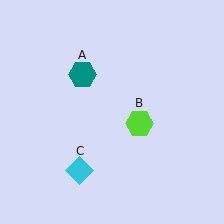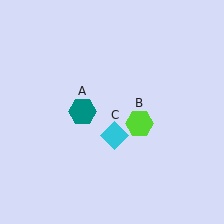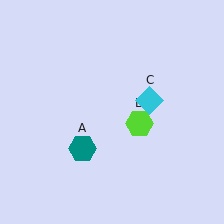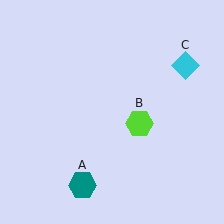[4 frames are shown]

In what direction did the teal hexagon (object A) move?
The teal hexagon (object A) moved down.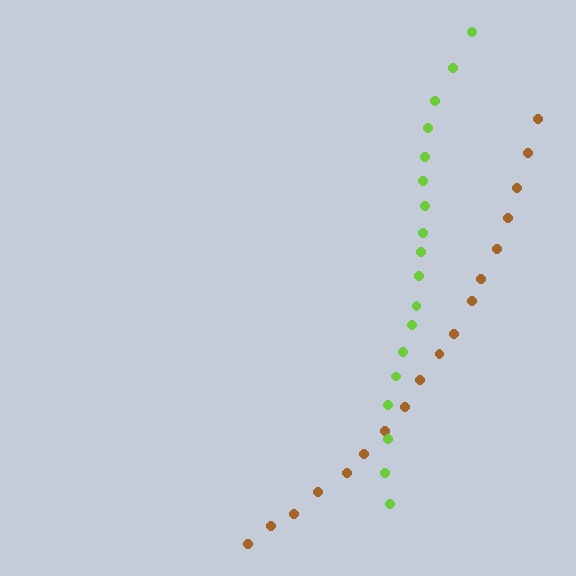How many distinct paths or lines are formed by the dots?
There are 2 distinct paths.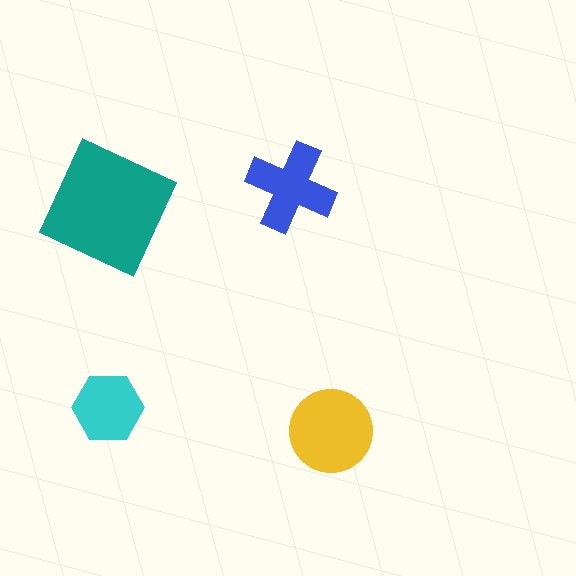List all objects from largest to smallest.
The teal square, the yellow circle, the blue cross, the cyan hexagon.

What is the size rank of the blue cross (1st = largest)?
3rd.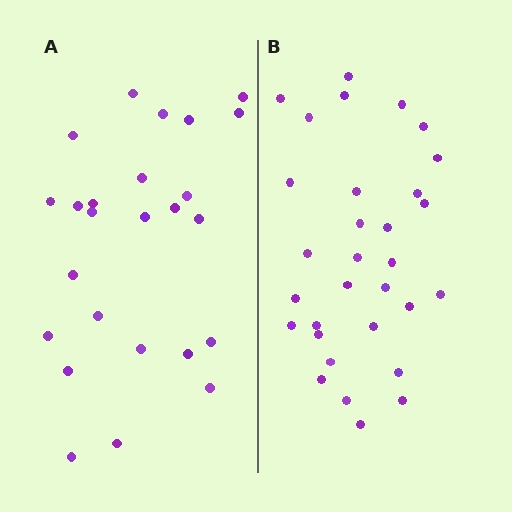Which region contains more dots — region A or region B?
Region B (the right region) has more dots.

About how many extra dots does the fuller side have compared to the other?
Region B has about 6 more dots than region A.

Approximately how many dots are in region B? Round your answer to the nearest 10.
About 30 dots. (The exact count is 31, which rounds to 30.)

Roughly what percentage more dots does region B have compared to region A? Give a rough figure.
About 25% more.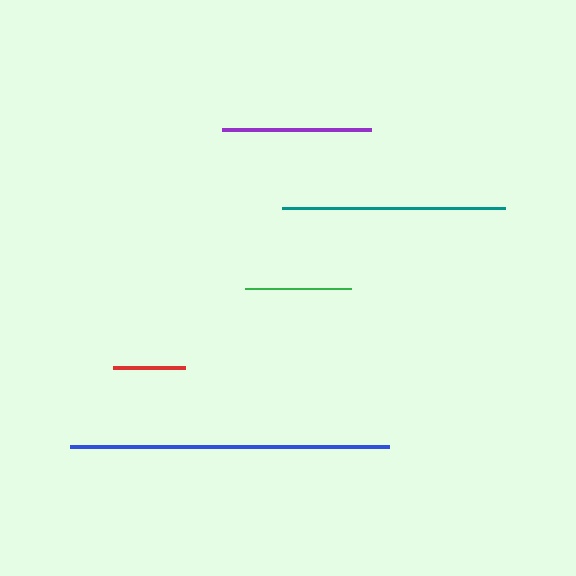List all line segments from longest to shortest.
From longest to shortest: blue, teal, purple, green, red.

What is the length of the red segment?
The red segment is approximately 72 pixels long.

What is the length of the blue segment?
The blue segment is approximately 319 pixels long.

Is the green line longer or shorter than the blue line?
The blue line is longer than the green line.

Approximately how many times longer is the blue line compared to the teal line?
The blue line is approximately 1.4 times the length of the teal line.